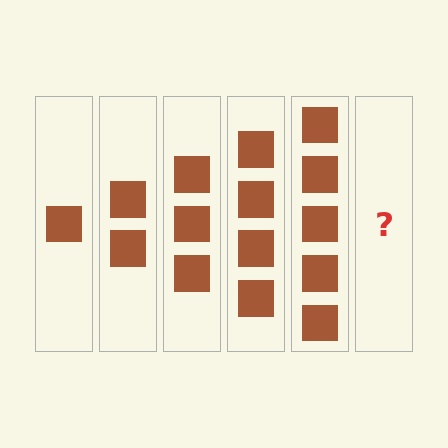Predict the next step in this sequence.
The next step is 6 squares.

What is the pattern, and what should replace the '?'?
The pattern is that each step adds one more square. The '?' should be 6 squares.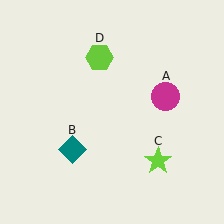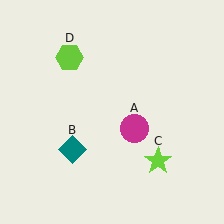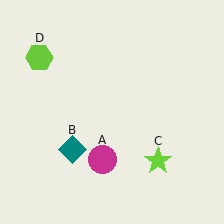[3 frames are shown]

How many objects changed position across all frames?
2 objects changed position: magenta circle (object A), lime hexagon (object D).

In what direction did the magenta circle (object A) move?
The magenta circle (object A) moved down and to the left.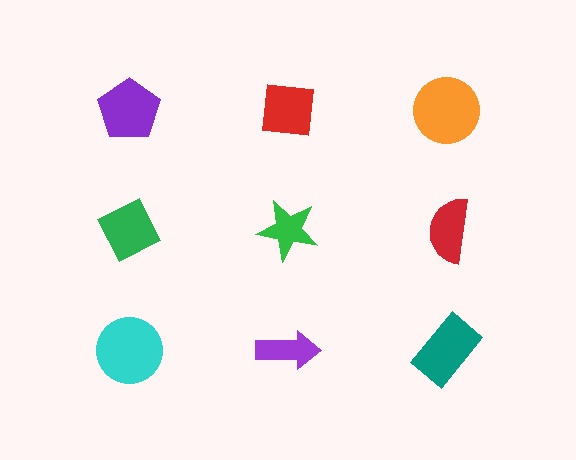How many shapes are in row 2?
3 shapes.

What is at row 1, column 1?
A purple pentagon.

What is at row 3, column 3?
A teal rectangle.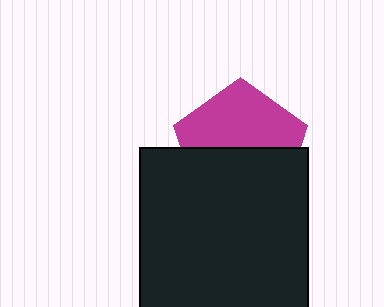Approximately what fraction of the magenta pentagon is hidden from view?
Roughly 49% of the magenta pentagon is hidden behind the black square.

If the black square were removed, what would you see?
You would see the complete magenta pentagon.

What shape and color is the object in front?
The object in front is a black square.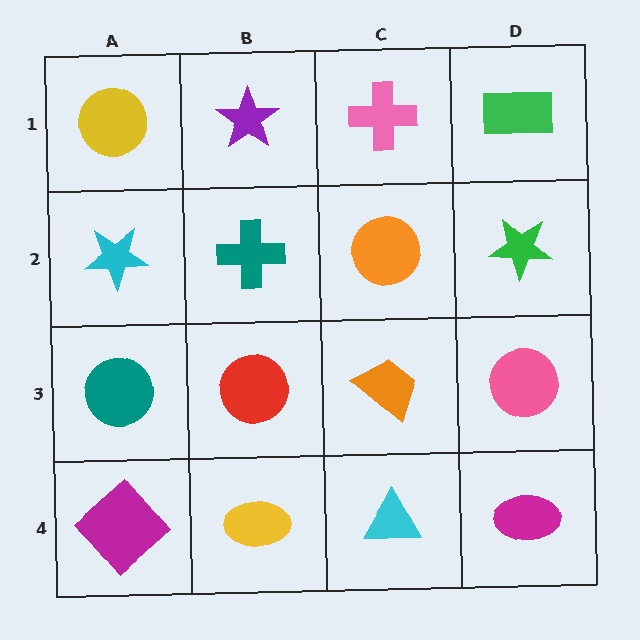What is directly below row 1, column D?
A green star.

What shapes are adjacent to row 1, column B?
A teal cross (row 2, column B), a yellow circle (row 1, column A), a pink cross (row 1, column C).